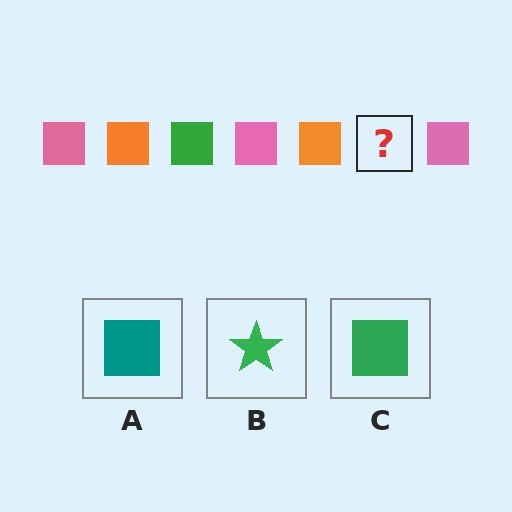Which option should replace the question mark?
Option C.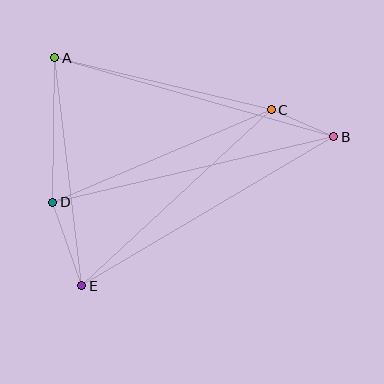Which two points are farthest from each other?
Points B and E are farthest from each other.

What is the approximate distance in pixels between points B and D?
The distance between B and D is approximately 288 pixels.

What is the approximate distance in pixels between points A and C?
The distance between A and C is approximately 222 pixels.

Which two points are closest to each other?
Points B and C are closest to each other.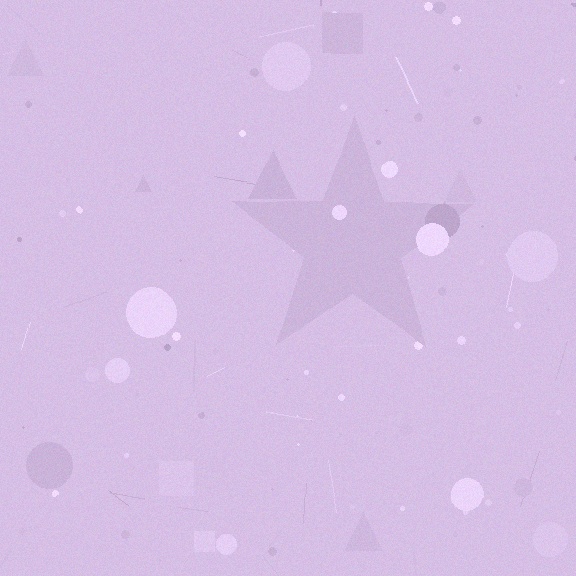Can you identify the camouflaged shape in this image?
The camouflaged shape is a star.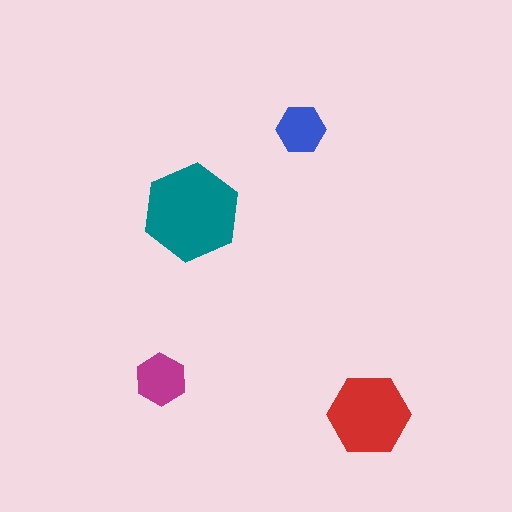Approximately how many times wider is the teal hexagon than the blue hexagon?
About 2 times wider.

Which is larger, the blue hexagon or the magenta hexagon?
The magenta one.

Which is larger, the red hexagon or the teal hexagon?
The teal one.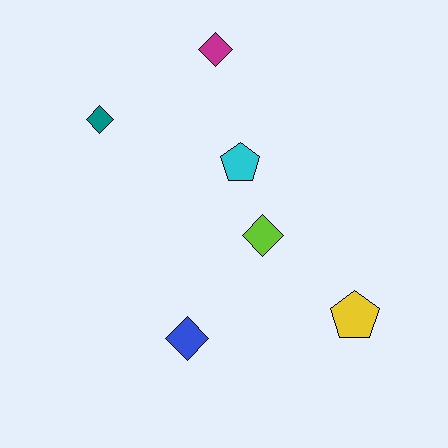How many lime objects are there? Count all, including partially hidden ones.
There is 1 lime object.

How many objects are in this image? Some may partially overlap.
There are 6 objects.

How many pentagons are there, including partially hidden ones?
There are 2 pentagons.